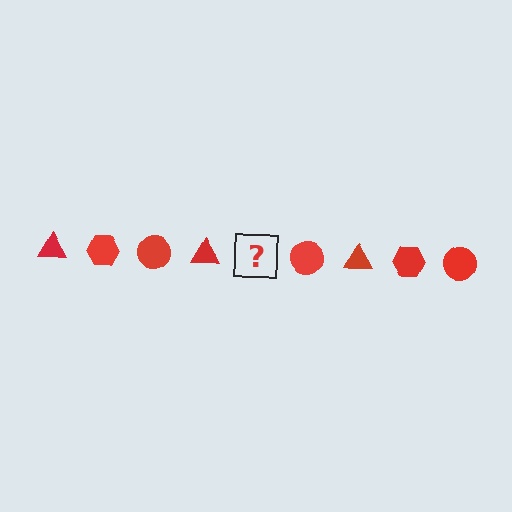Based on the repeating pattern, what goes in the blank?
The blank should be a red hexagon.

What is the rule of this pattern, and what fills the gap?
The rule is that the pattern cycles through triangle, hexagon, circle shapes in red. The gap should be filled with a red hexagon.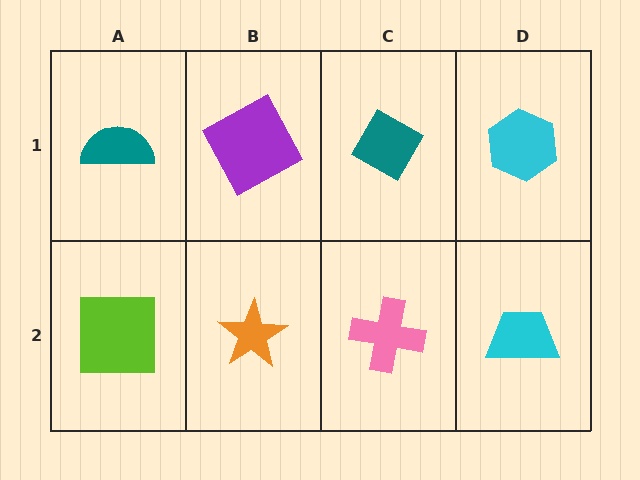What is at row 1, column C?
A teal diamond.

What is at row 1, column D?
A cyan hexagon.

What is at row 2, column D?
A cyan trapezoid.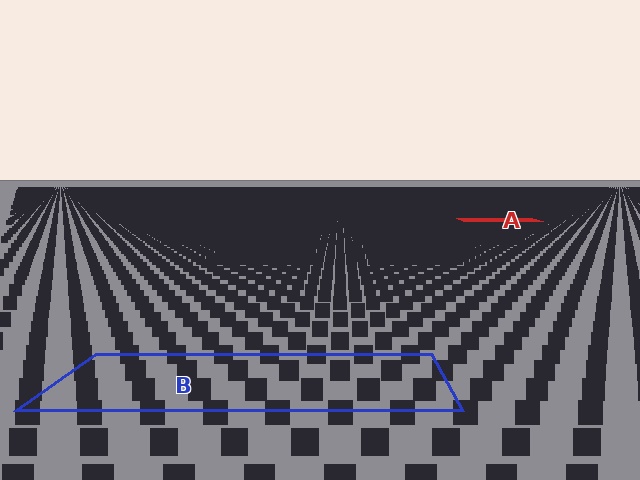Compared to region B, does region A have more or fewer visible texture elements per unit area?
Region A has more texture elements per unit area — they are packed more densely because it is farther away.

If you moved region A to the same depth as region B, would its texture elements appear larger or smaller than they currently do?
They would appear larger. At a closer depth, the same texture elements are projected at a bigger on-screen size.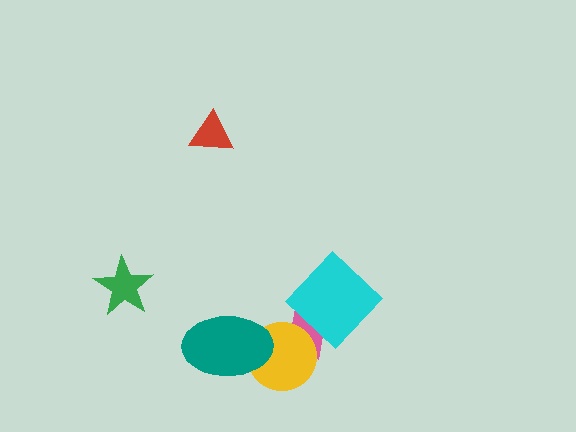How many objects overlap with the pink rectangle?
2 objects overlap with the pink rectangle.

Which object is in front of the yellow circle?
The teal ellipse is in front of the yellow circle.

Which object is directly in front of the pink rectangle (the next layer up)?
The yellow circle is directly in front of the pink rectangle.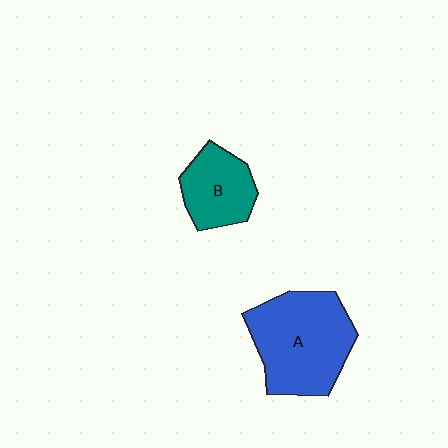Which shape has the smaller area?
Shape B (teal).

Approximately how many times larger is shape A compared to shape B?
Approximately 1.8 times.